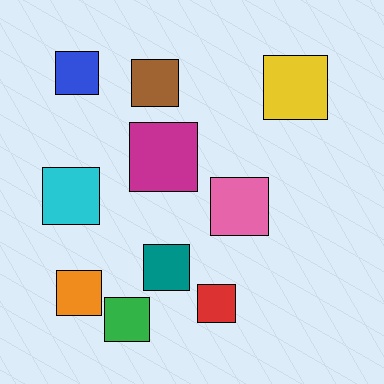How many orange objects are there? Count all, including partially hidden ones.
There is 1 orange object.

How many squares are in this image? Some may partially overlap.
There are 10 squares.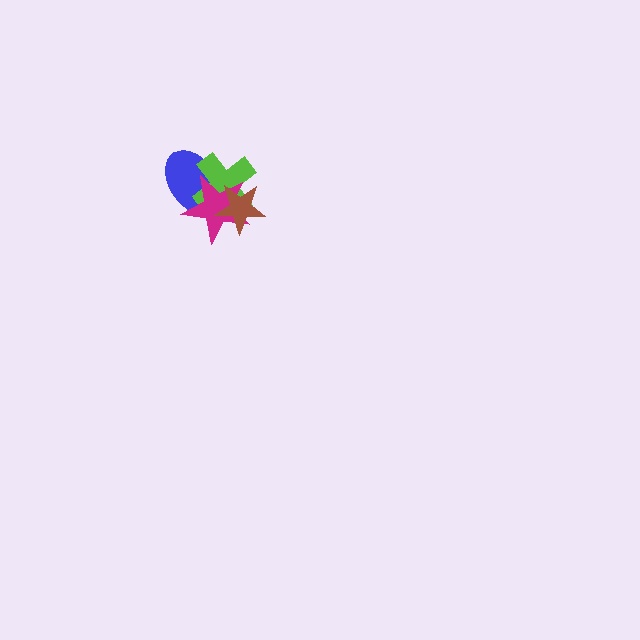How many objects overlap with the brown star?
3 objects overlap with the brown star.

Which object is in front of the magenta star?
The brown star is in front of the magenta star.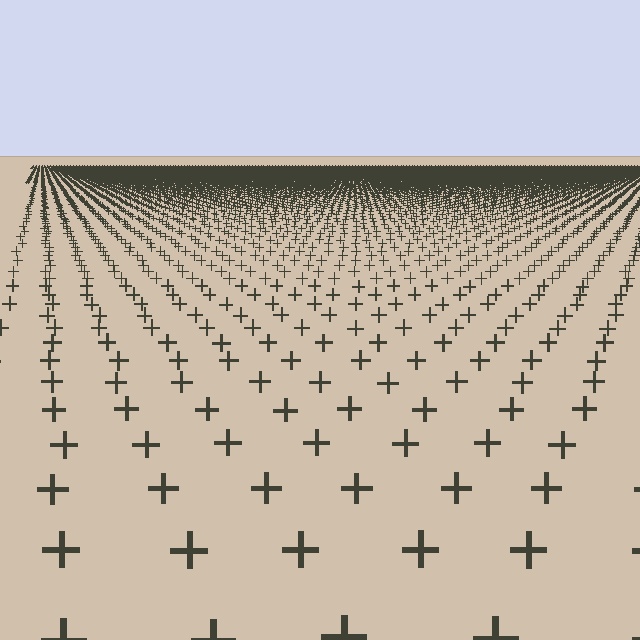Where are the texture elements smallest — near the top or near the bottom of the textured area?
Near the top.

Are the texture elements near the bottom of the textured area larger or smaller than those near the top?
Larger. Near the bottom, elements are closer to the viewer and appear at a bigger on-screen size.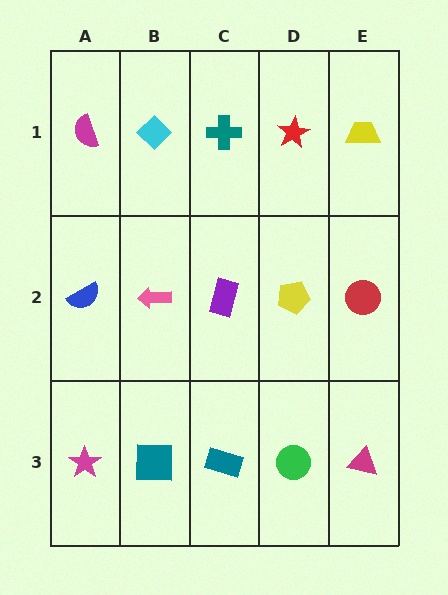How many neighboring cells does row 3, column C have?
3.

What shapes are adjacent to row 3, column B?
A pink arrow (row 2, column B), a magenta star (row 3, column A), a teal rectangle (row 3, column C).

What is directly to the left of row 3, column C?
A teal square.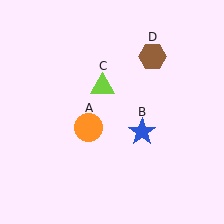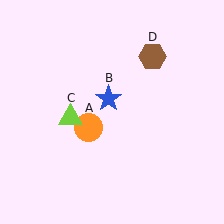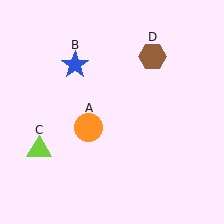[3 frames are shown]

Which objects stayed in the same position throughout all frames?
Orange circle (object A) and brown hexagon (object D) remained stationary.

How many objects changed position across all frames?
2 objects changed position: blue star (object B), lime triangle (object C).